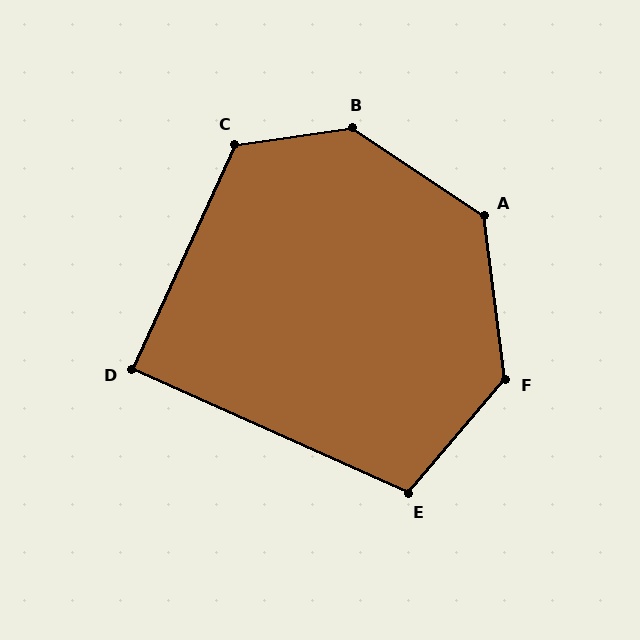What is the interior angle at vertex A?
Approximately 131 degrees (obtuse).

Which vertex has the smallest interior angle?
D, at approximately 89 degrees.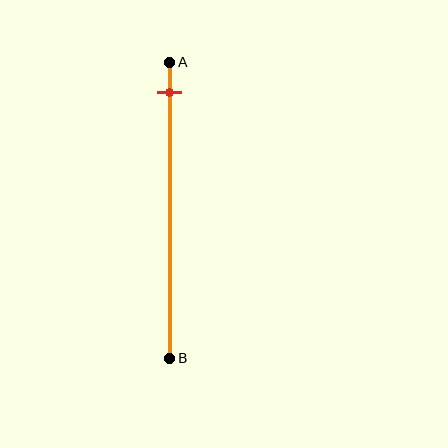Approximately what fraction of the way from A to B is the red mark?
The red mark is approximately 10% of the way from A to B.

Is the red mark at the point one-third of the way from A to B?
No, the mark is at about 10% from A, not at the 33% one-third point.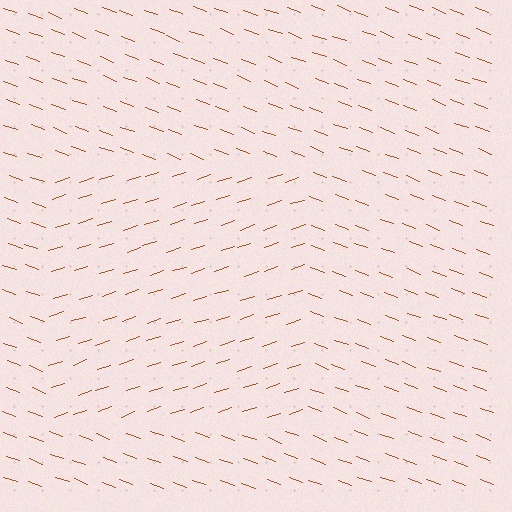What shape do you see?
I see a rectangle.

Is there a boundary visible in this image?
Yes, there is a texture boundary formed by a change in line orientation.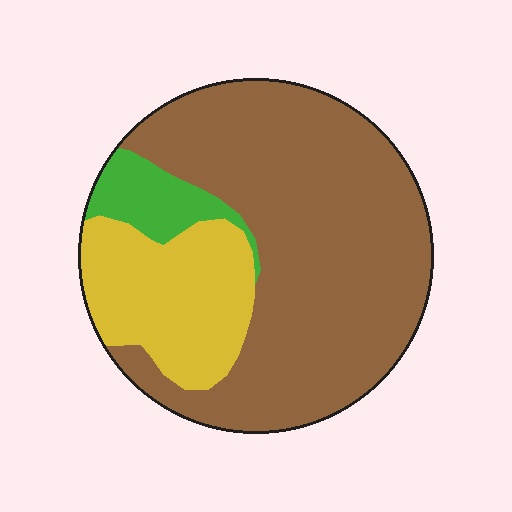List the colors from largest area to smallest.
From largest to smallest: brown, yellow, green.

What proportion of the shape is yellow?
Yellow covers 23% of the shape.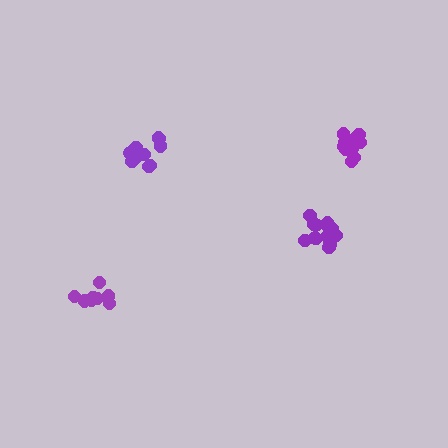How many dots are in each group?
Group 1: 11 dots, Group 2: 13 dots, Group 3: 11 dots, Group 4: 8 dots (43 total).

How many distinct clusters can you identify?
There are 4 distinct clusters.